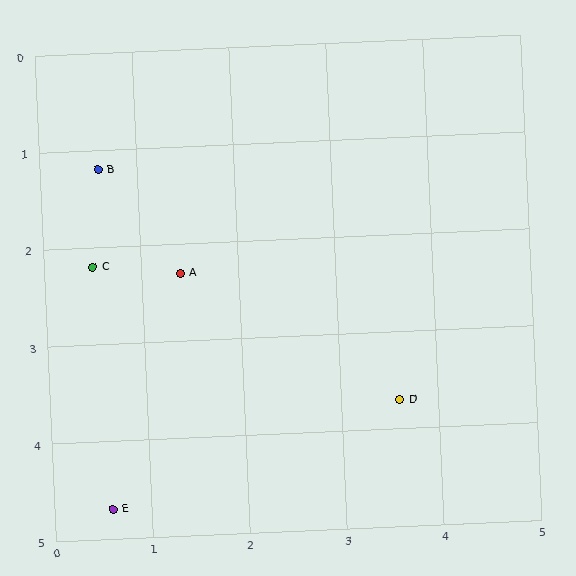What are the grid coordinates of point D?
Point D is at approximately (3.6, 3.7).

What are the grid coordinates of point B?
Point B is at approximately (0.6, 1.2).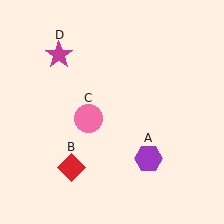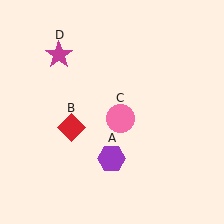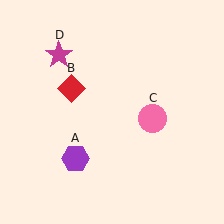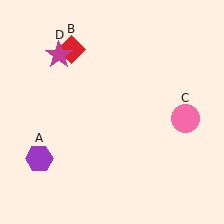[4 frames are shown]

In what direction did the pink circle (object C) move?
The pink circle (object C) moved right.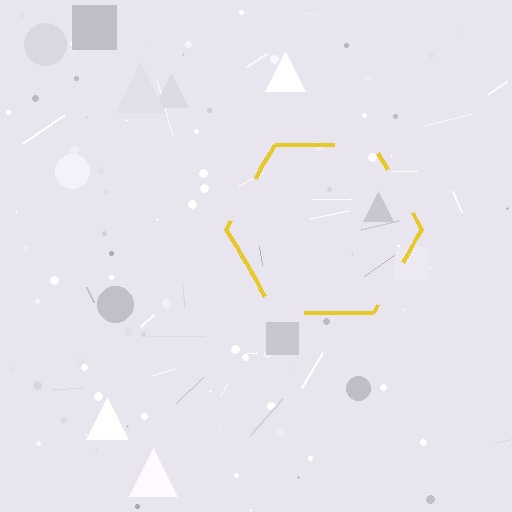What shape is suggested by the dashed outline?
The dashed outline suggests a hexagon.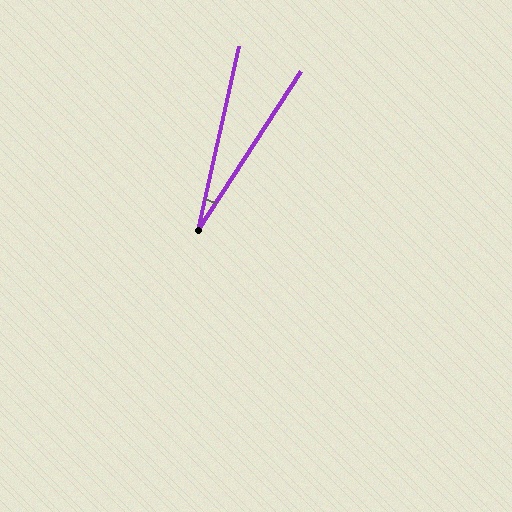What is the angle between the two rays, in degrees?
Approximately 20 degrees.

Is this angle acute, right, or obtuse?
It is acute.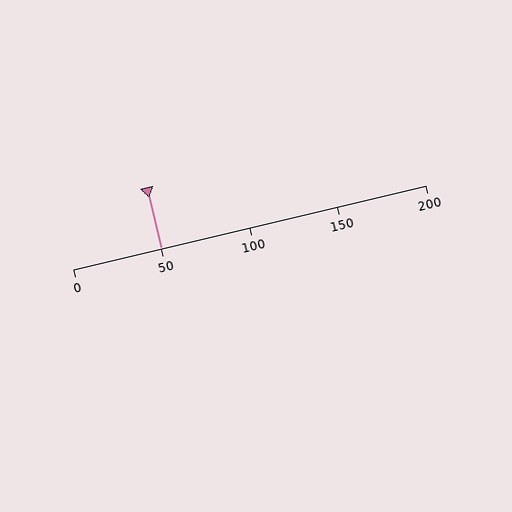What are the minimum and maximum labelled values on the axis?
The axis runs from 0 to 200.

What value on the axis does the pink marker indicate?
The marker indicates approximately 50.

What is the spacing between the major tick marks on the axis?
The major ticks are spaced 50 apart.